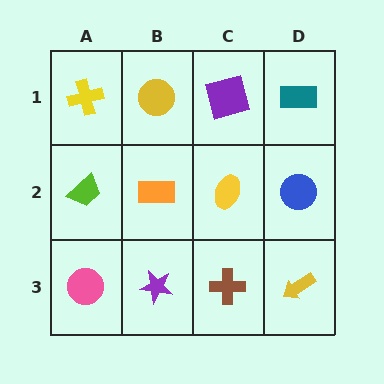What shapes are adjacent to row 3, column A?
A lime trapezoid (row 2, column A), a purple star (row 3, column B).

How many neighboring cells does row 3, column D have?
2.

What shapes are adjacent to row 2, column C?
A purple square (row 1, column C), a brown cross (row 3, column C), an orange rectangle (row 2, column B), a blue circle (row 2, column D).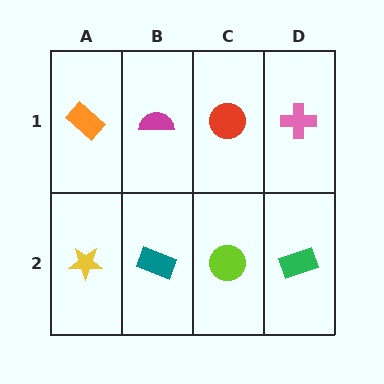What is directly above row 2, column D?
A pink cross.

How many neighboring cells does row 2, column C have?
3.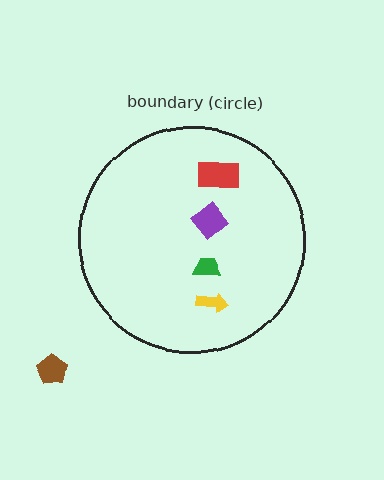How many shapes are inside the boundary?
4 inside, 1 outside.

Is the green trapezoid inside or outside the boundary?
Inside.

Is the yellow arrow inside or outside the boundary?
Inside.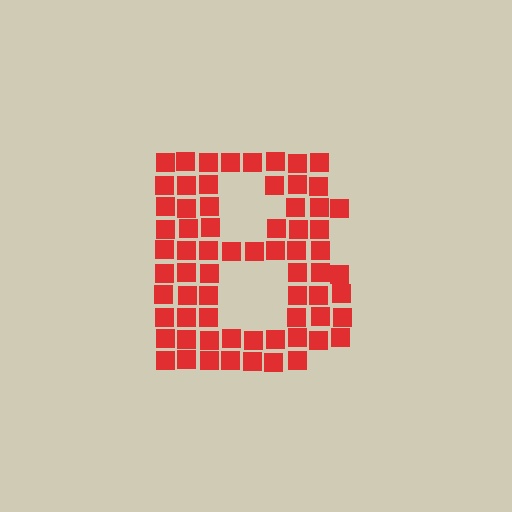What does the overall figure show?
The overall figure shows the letter B.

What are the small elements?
The small elements are squares.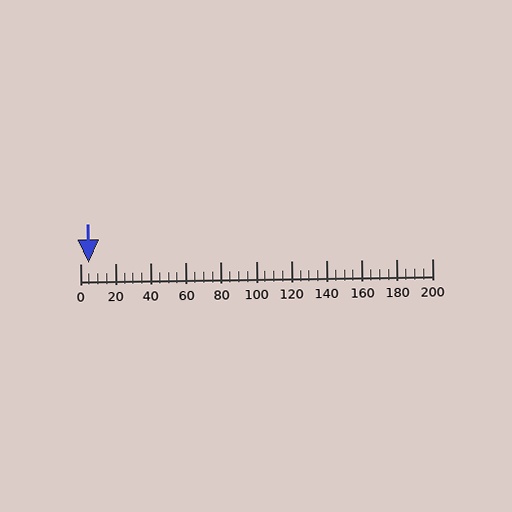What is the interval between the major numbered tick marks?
The major tick marks are spaced 20 units apart.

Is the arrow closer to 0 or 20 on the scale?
The arrow is closer to 0.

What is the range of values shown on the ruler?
The ruler shows values from 0 to 200.